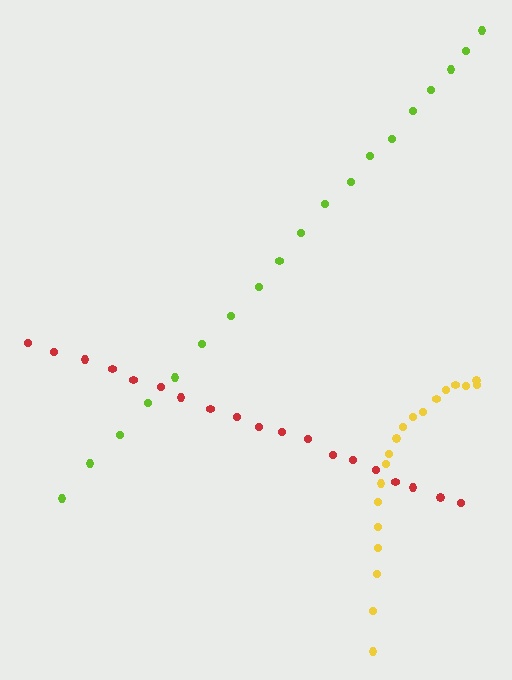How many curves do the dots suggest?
There are 3 distinct paths.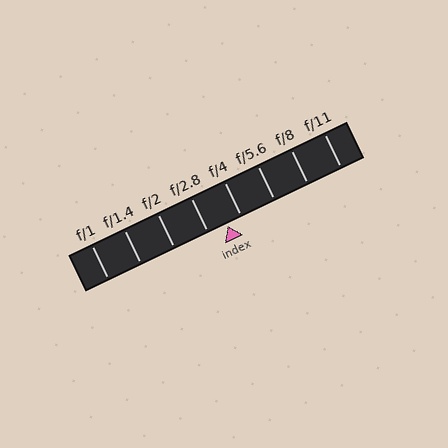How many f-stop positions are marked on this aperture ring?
There are 8 f-stop positions marked.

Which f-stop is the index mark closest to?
The index mark is closest to f/4.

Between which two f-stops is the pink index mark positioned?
The index mark is between f/2.8 and f/4.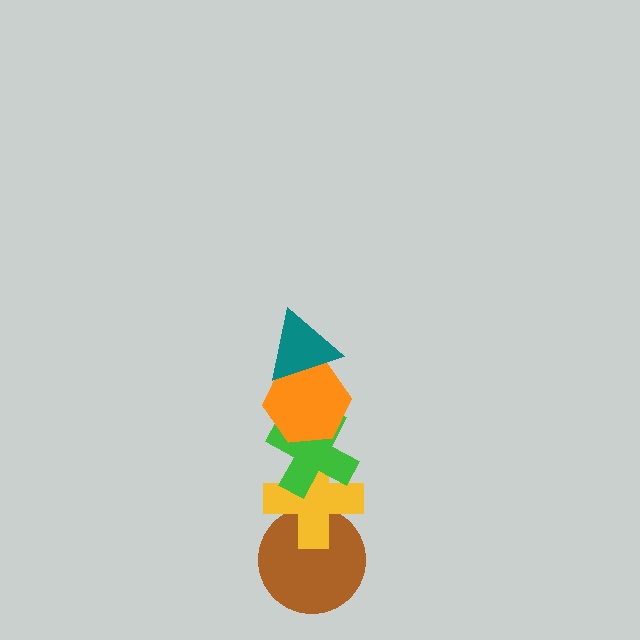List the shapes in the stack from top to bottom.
From top to bottom: the teal triangle, the orange hexagon, the green cross, the yellow cross, the brown circle.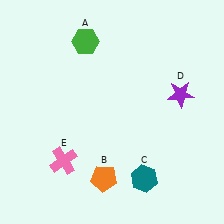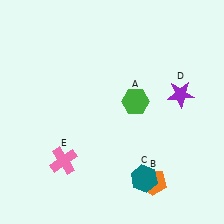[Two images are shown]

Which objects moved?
The objects that moved are: the green hexagon (A), the orange pentagon (B).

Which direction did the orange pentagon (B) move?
The orange pentagon (B) moved right.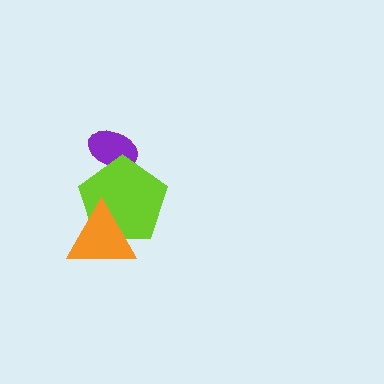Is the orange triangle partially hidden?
No, no other shape covers it.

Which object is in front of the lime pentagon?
The orange triangle is in front of the lime pentagon.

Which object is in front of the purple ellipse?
The lime pentagon is in front of the purple ellipse.